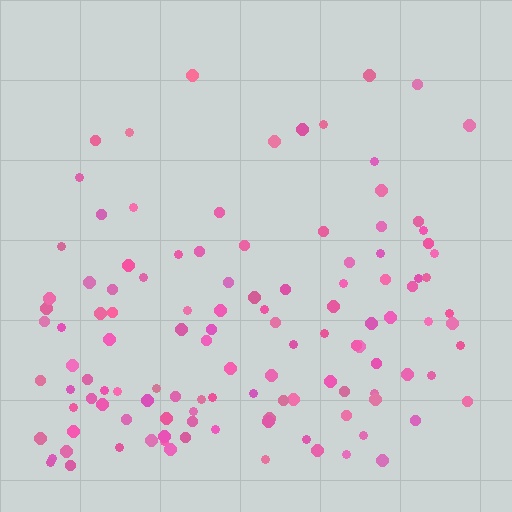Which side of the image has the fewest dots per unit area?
The top.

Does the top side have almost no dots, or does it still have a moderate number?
Still a moderate number, just noticeably fewer than the bottom.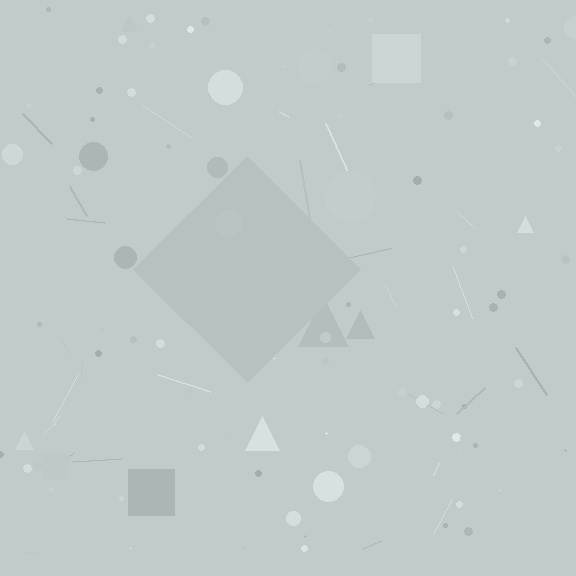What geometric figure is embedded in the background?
A diamond is embedded in the background.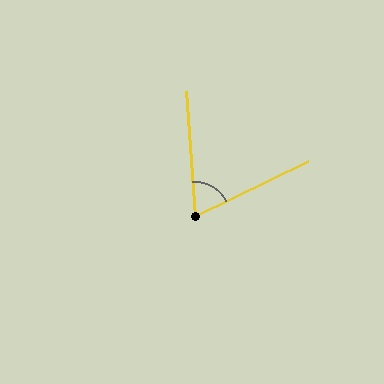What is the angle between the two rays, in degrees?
Approximately 68 degrees.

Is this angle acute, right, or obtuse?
It is acute.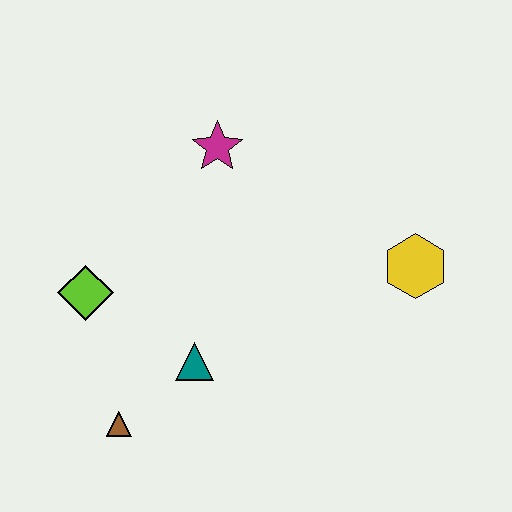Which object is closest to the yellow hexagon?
The magenta star is closest to the yellow hexagon.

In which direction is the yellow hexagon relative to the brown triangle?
The yellow hexagon is to the right of the brown triangle.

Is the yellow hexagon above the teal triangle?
Yes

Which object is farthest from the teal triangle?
The yellow hexagon is farthest from the teal triangle.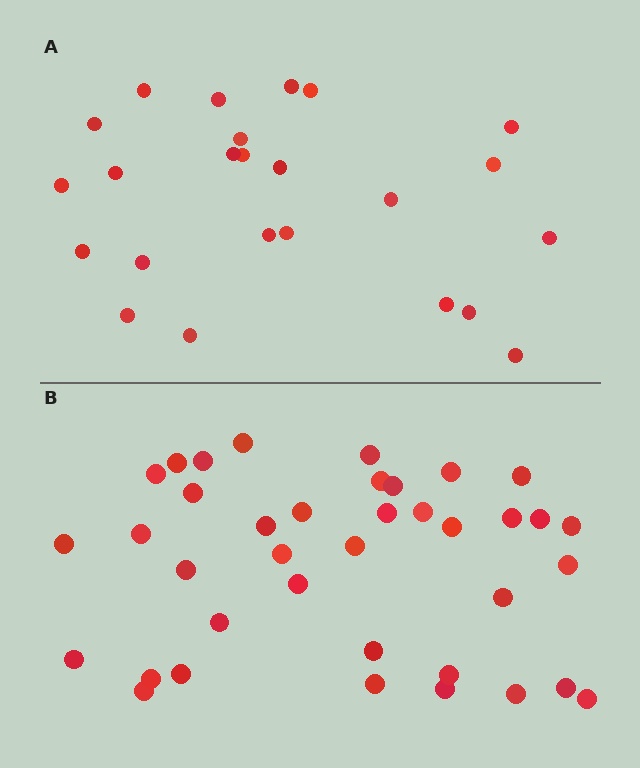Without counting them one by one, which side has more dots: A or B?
Region B (the bottom region) has more dots.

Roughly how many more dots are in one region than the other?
Region B has approximately 15 more dots than region A.